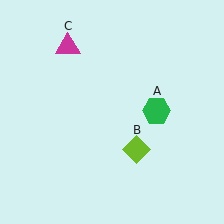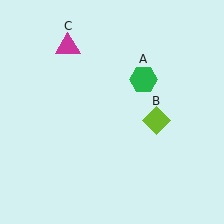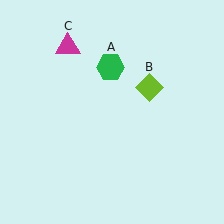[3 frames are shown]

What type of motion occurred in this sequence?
The green hexagon (object A), lime diamond (object B) rotated counterclockwise around the center of the scene.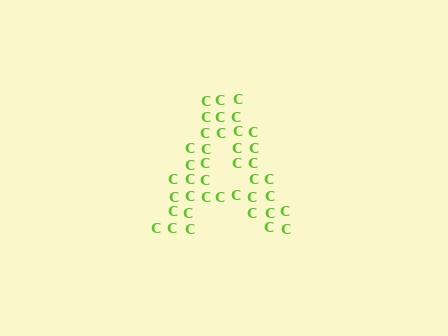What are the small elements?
The small elements are letter C's.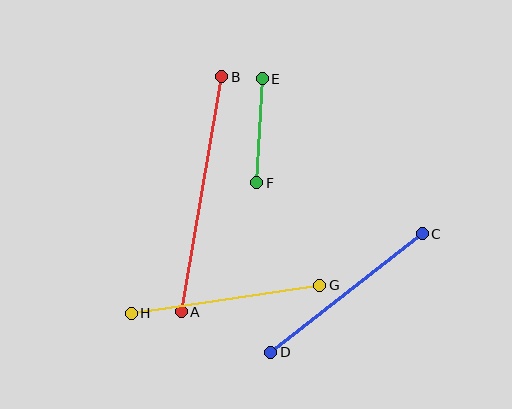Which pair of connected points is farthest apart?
Points A and B are farthest apart.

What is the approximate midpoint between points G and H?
The midpoint is at approximately (225, 299) pixels.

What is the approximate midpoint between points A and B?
The midpoint is at approximately (202, 194) pixels.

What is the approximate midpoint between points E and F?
The midpoint is at approximately (260, 131) pixels.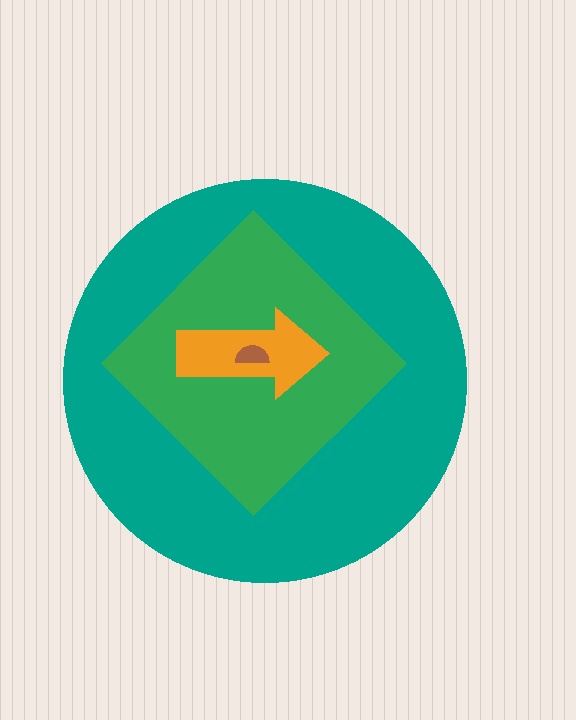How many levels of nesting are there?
4.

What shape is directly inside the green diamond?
The orange arrow.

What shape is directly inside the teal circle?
The green diamond.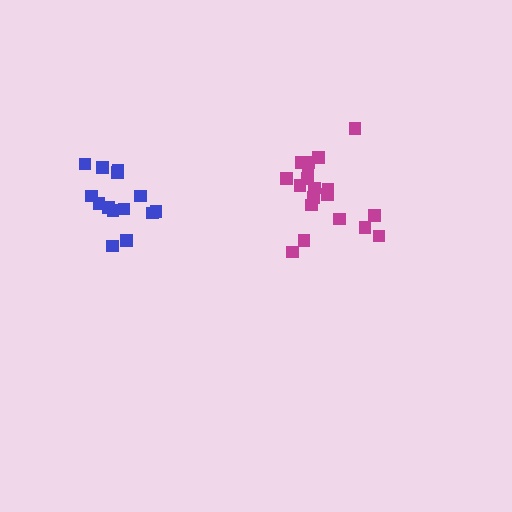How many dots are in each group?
Group 1: 14 dots, Group 2: 19 dots (33 total).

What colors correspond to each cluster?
The clusters are colored: blue, magenta.